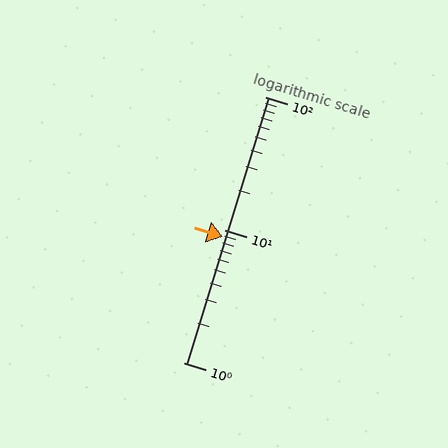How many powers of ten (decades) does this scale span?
The scale spans 2 decades, from 1 to 100.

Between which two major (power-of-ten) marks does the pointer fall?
The pointer is between 1 and 10.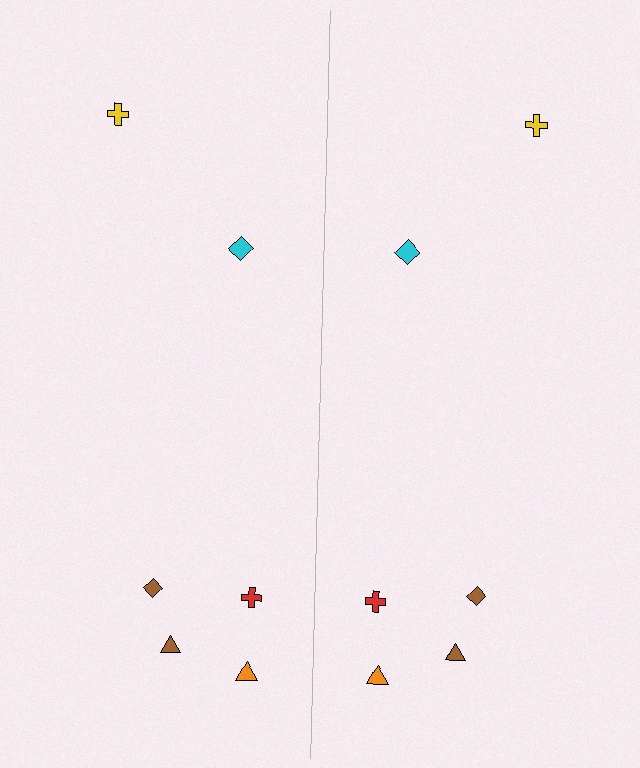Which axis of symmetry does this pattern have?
The pattern has a vertical axis of symmetry running through the center of the image.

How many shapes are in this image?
There are 12 shapes in this image.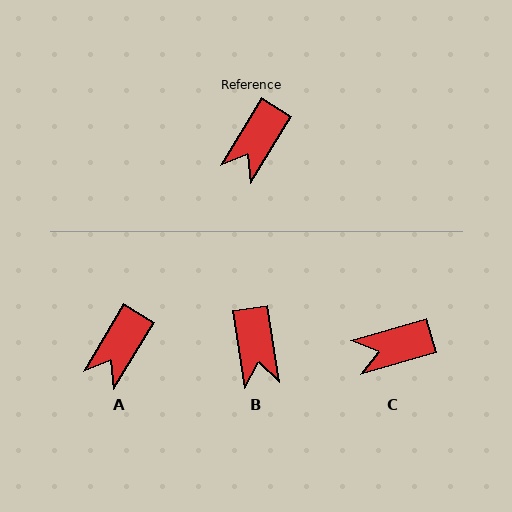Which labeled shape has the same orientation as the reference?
A.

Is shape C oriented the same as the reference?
No, it is off by about 43 degrees.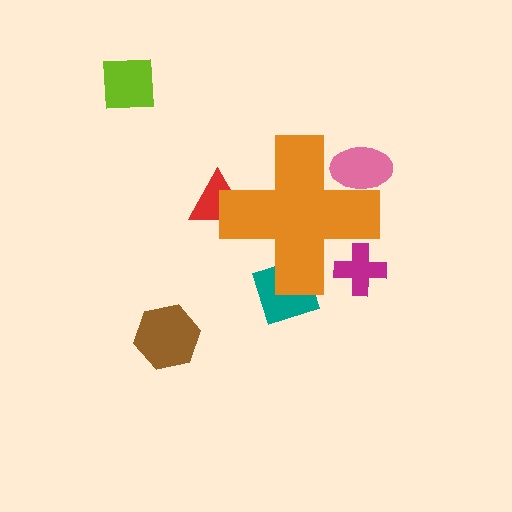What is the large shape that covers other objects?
An orange cross.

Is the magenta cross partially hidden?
Yes, the magenta cross is partially hidden behind the orange cross.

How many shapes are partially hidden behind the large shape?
4 shapes are partially hidden.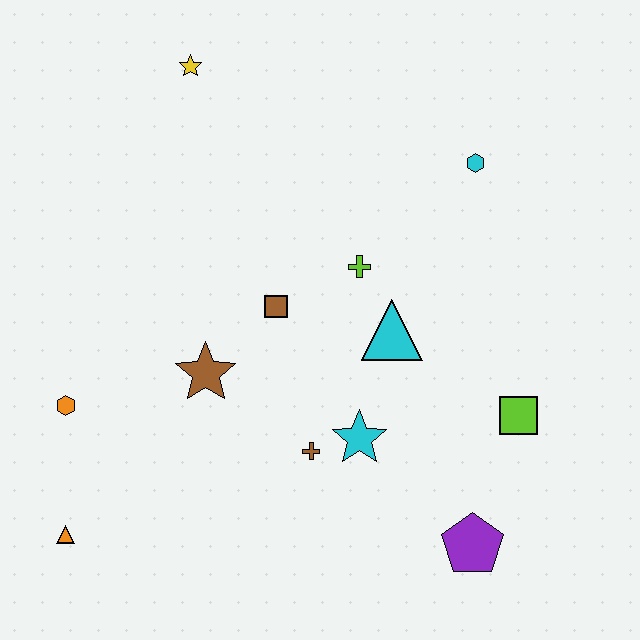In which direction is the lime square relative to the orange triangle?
The lime square is to the right of the orange triangle.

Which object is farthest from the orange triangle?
The cyan hexagon is farthest from the orange triangle.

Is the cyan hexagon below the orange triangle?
No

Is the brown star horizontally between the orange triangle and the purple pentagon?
Yes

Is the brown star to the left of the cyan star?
Yes